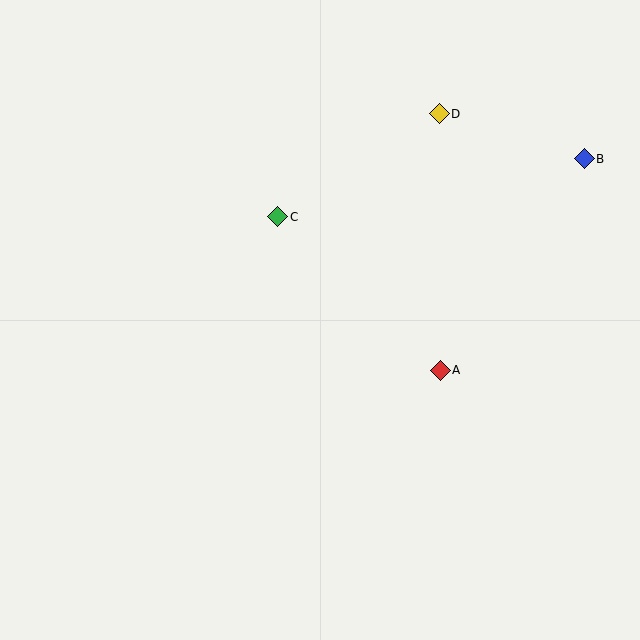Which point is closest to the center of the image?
Point C at (278, 217) is closest to the center.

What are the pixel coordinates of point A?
Point A is at (440, 370).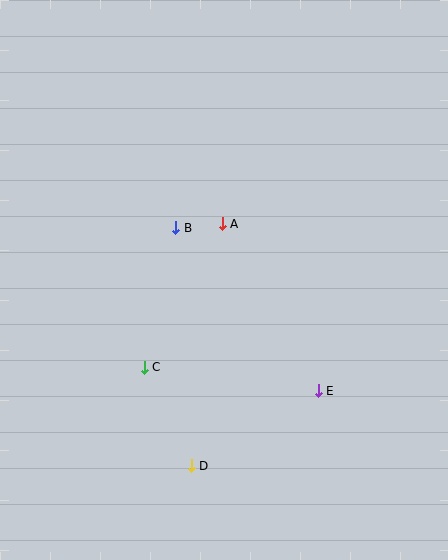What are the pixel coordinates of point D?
Point D is at (191, 466).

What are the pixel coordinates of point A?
Point A is at (222, 224).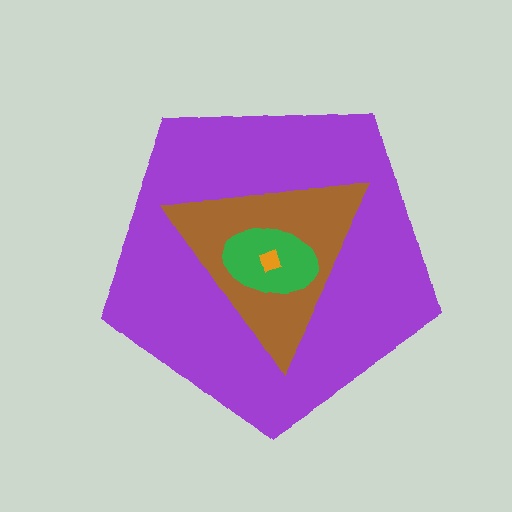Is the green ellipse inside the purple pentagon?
Yes.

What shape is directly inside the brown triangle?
The green ellipse.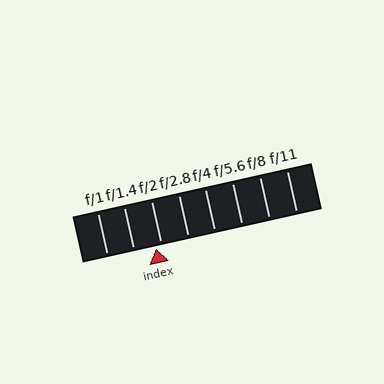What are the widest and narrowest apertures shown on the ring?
The widest aperture shown is f/1 and the narrowest is f/11.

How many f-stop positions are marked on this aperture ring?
There are 8 f-stop positions marked.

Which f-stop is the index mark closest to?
The index mark is closest to f/2.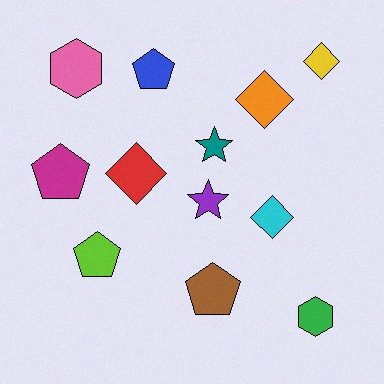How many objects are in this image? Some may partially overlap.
There are 12 objects.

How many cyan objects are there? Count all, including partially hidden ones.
There is 1 cyan object.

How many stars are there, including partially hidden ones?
There are 2 stars.